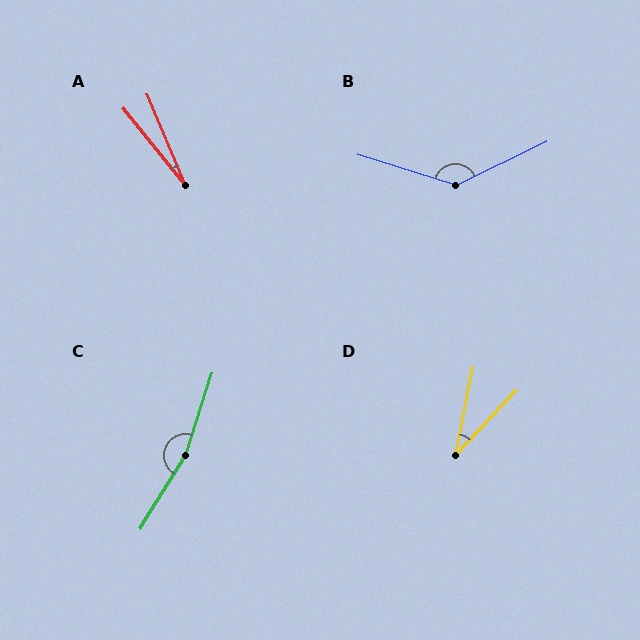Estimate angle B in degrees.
Approximately 137 degrees.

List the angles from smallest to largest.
A (16°), D (32°), B (137°), C (166°).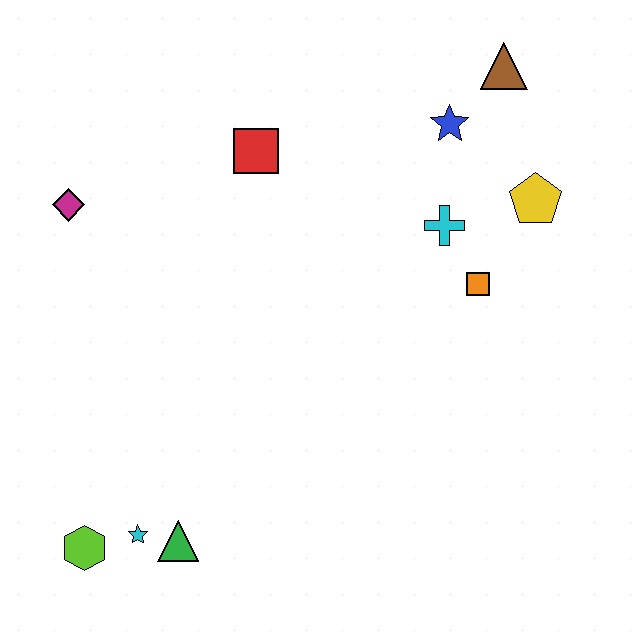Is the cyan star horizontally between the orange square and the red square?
No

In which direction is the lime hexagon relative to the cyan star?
The lime hexagon is to the left of the cyan star.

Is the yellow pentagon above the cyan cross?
Yes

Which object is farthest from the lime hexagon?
The brown triangle is farthest from the lime hexagon.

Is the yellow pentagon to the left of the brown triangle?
No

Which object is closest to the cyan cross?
The orange square is closest to the cyan cross.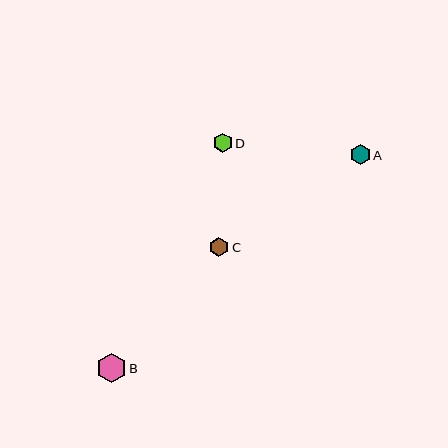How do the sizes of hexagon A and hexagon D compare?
Hexagon A and hexagon D are approximately the same size.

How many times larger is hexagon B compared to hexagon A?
Hexagon B is approximately 1.5 times the size of hexagon A.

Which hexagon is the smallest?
Hexagon D is the smallest with a size of approximately 19 pixels.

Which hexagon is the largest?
Hexagon B is the largest with a size of approximately 30 pixels.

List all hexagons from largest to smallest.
From largest to smallest: B, A, C, D.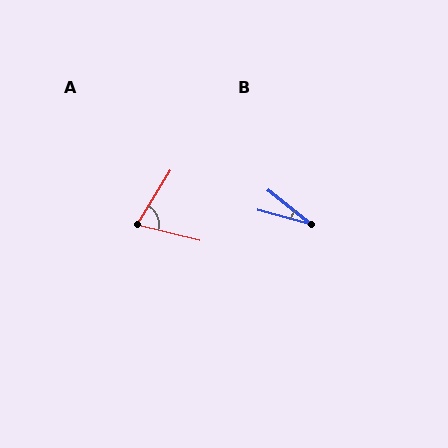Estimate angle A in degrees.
Approximately 72 degrees.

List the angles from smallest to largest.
B (24°), A (72°).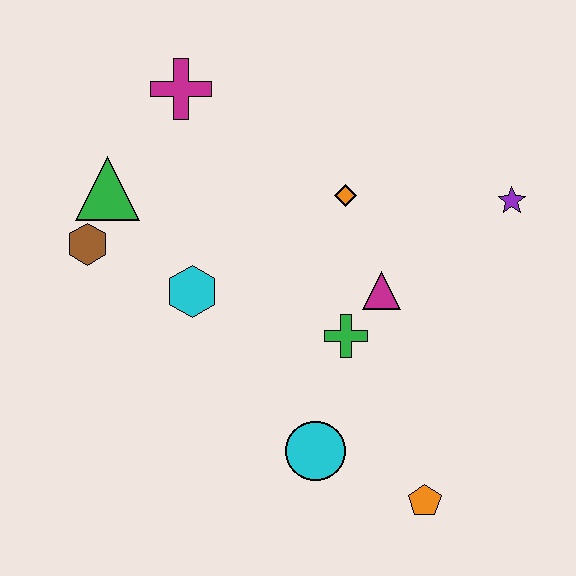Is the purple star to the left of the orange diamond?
No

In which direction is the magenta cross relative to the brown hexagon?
The magenta cross is above the brown hexagon.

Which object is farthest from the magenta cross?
The orange pentagon is farthest from the magenta cross.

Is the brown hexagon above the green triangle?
No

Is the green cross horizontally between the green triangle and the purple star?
Yes